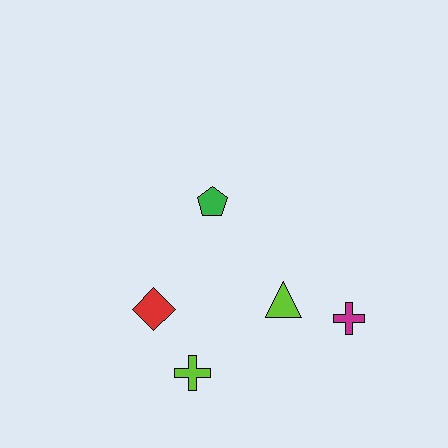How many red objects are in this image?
There is 1 red object.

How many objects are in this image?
There are 5 objects.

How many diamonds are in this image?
There is 1 diamond.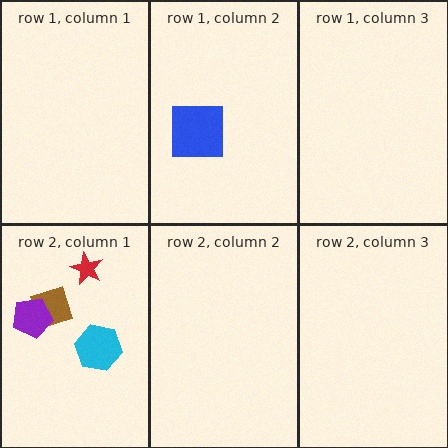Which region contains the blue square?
The row 1, column 2 region.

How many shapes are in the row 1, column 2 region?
1.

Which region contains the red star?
The row 2, column 1 region.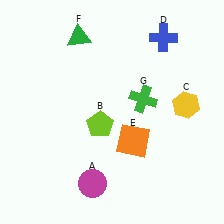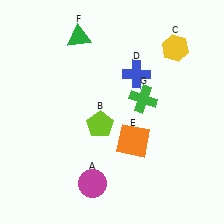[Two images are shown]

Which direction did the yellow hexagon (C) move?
The yellow hexagon (C) moved up.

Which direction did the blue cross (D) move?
The blue cross (D) moved down.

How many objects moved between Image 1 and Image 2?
2 objects moved between the two images.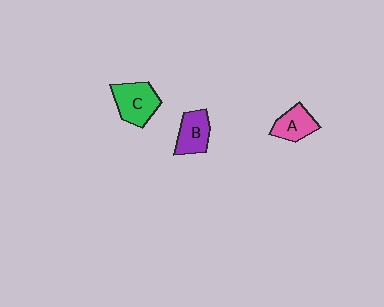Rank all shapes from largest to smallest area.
From largest to smallest: C (green), B (purple), A (pink).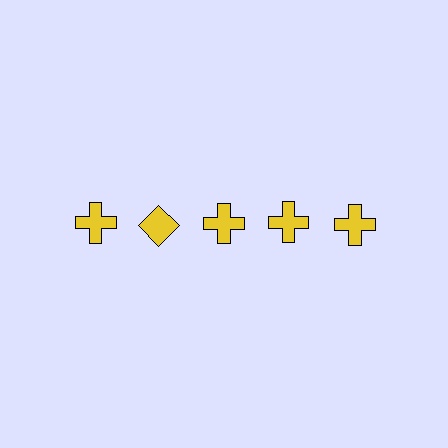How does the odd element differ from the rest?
It has a different shape: diamond instead of cross.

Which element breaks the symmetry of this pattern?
The yellow diamond in the top row, second from left column breaks the symmetry. All other shapes are yellow crosses.